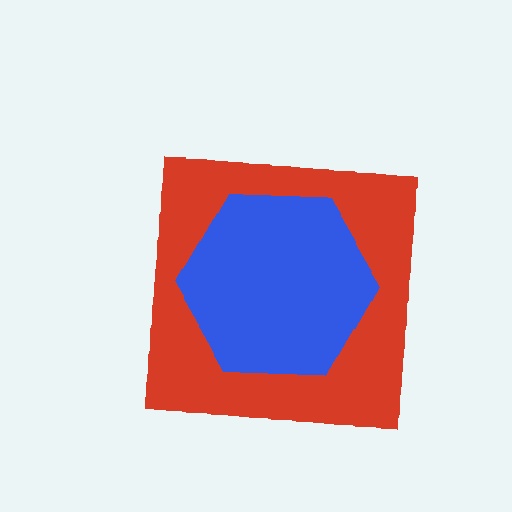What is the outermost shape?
The red square.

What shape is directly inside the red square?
The blue hexagon.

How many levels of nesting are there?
2.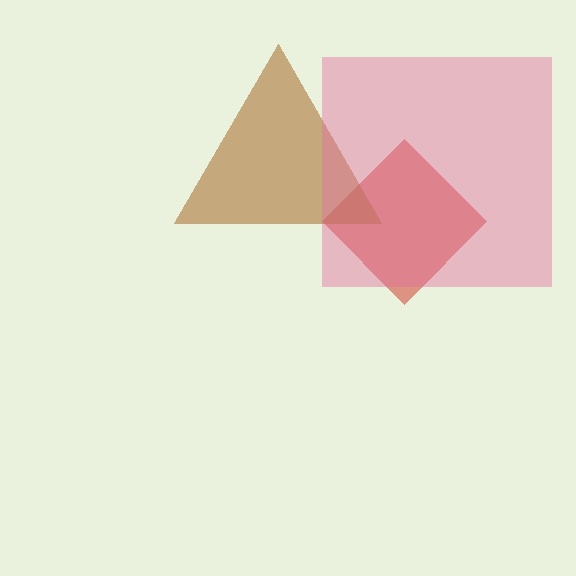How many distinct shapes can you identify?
There are 3 distinct shapes: a red diamond, a brown triangle, a pink square.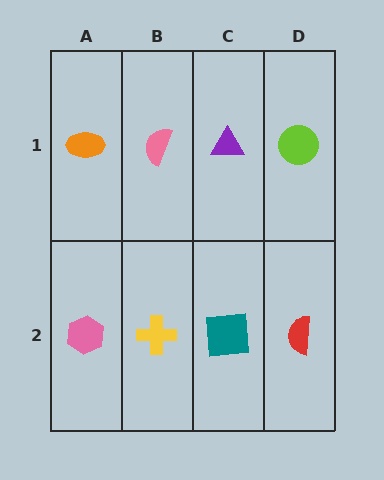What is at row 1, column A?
An orange ellipse.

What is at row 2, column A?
A pink hexagon.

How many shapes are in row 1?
4 shapes.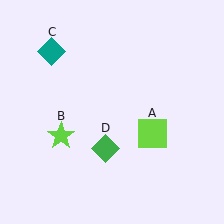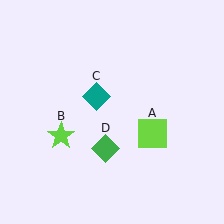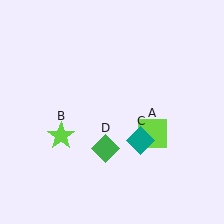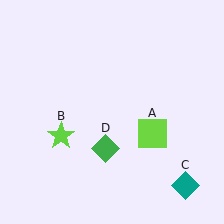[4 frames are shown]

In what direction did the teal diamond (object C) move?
The teal diamond (object C) moved down and to the right.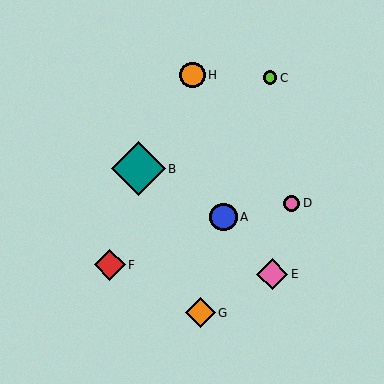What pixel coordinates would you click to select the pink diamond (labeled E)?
Click at (272, 274) to select the pink diamond E.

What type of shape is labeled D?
Shape D is a pink circle.